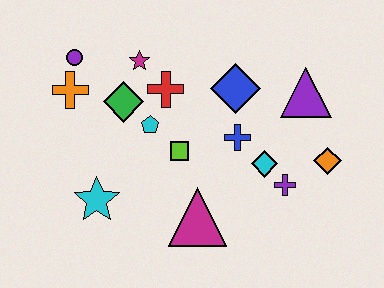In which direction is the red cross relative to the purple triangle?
The red cross is to the left of the purple triangle.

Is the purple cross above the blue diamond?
No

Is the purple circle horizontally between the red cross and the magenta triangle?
No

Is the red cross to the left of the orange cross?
No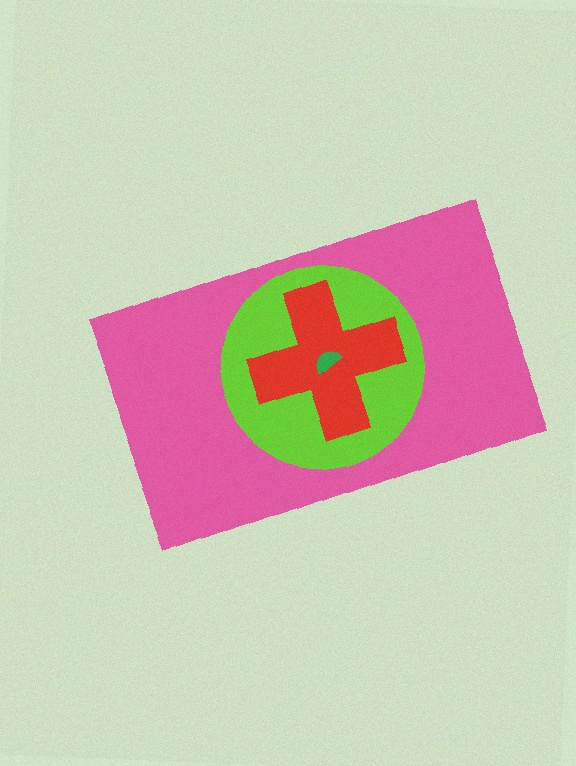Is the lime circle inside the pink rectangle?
Yes.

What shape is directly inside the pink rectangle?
The lime circle.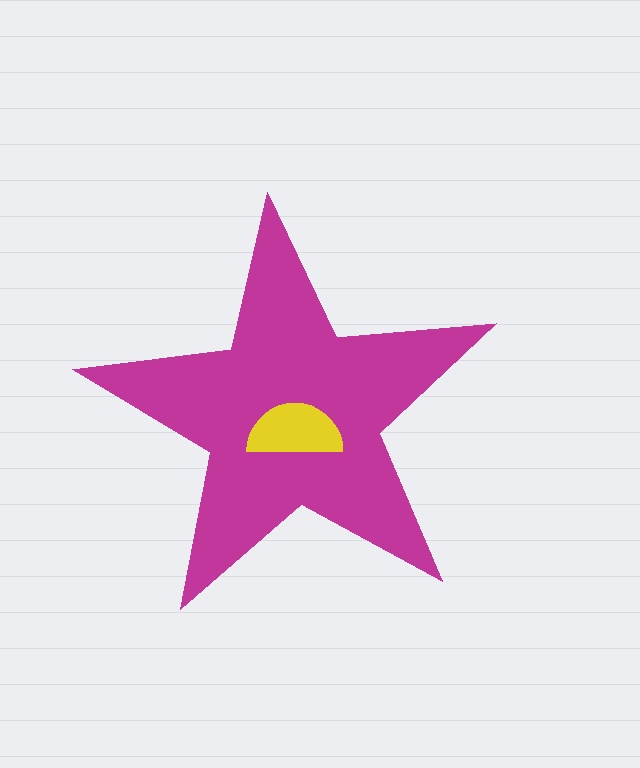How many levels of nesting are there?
2.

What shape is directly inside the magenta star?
The yellow semicircle.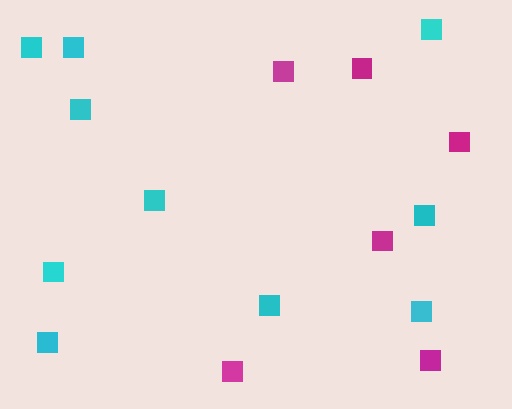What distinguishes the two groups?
There are 2 groups: one group of cyan squares (10) and one group of magenta squares (6).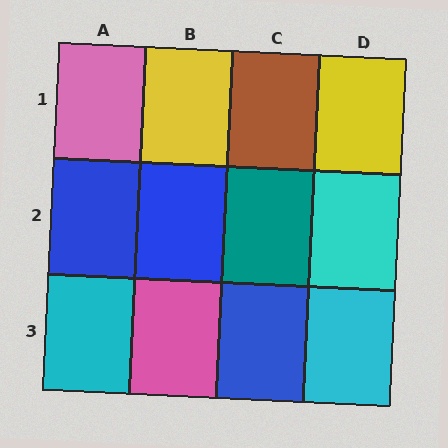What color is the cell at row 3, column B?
Pink.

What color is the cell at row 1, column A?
Pink.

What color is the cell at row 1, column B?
Yellow.